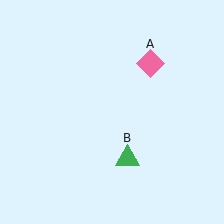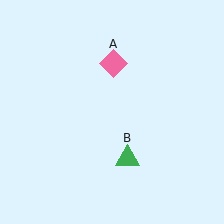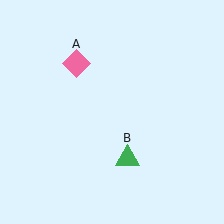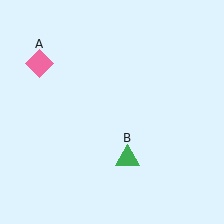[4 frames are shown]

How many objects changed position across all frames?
1 object changed position: pink diamond (object A).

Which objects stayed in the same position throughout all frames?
Green triangle (object B) remained stationary.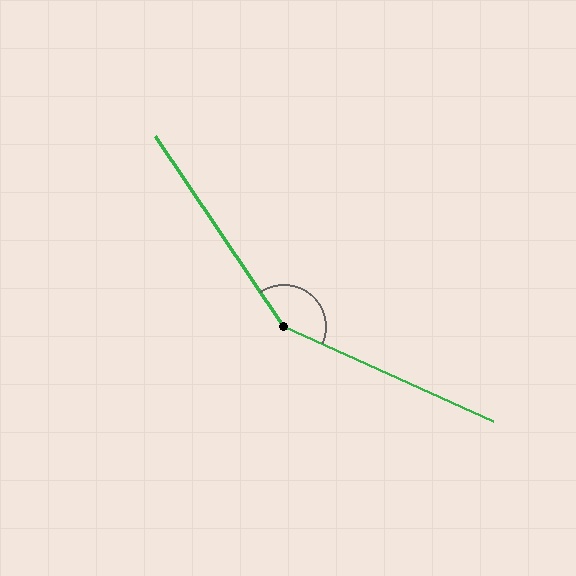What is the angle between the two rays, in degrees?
Approximately 148 degrees.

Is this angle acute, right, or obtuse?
It is obtuse.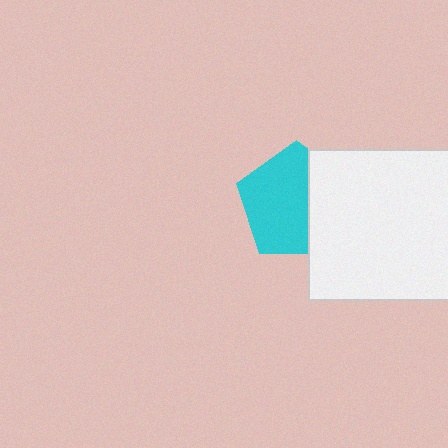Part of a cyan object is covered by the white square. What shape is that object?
It is a pentagon.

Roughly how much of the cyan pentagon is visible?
About half of it is visible (roughly 63%).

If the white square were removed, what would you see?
You would see the complete cyan pentagon.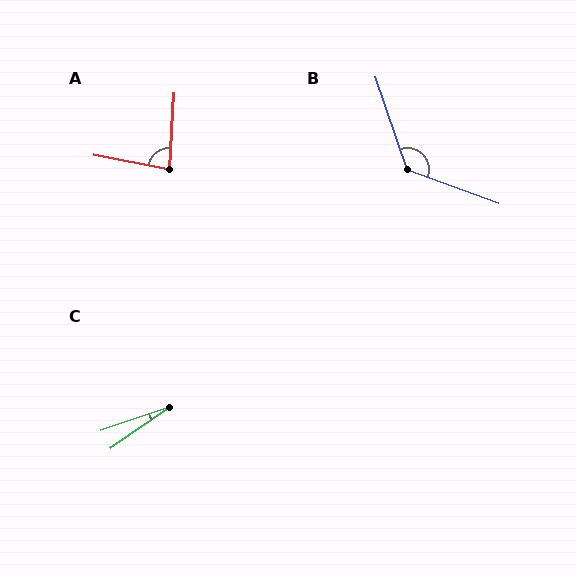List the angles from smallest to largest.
C (16°), A (83°), B (129°).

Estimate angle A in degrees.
Approximately 83 degrees.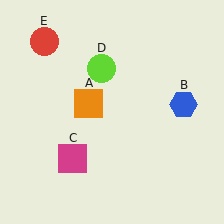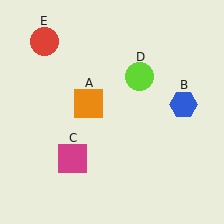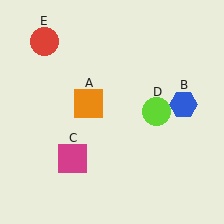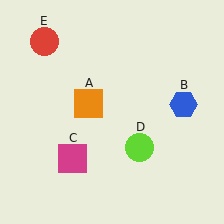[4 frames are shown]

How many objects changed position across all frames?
1 object changed position: lime circle (object D).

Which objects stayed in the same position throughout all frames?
Orange square (object A) and blue hexagon (object B) and magenta square (object C) and red circle (object E) remained stationary.